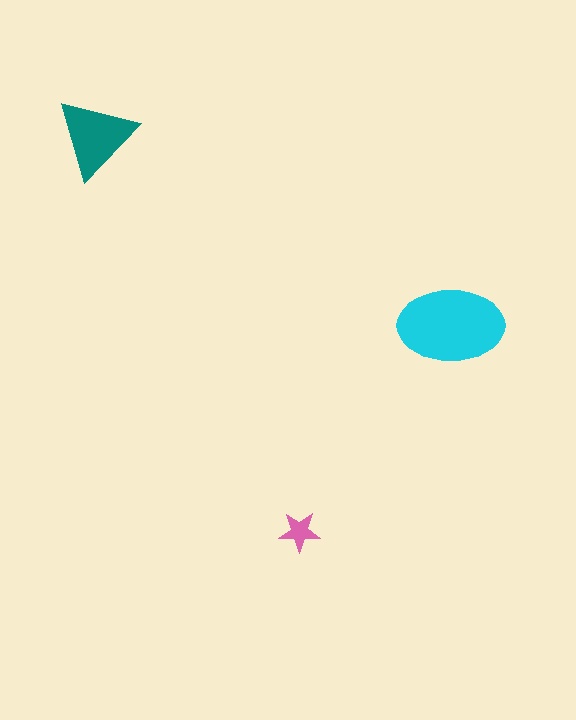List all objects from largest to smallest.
The cyan ellipse, the teal triangle, the pink star.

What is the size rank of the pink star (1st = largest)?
3rd.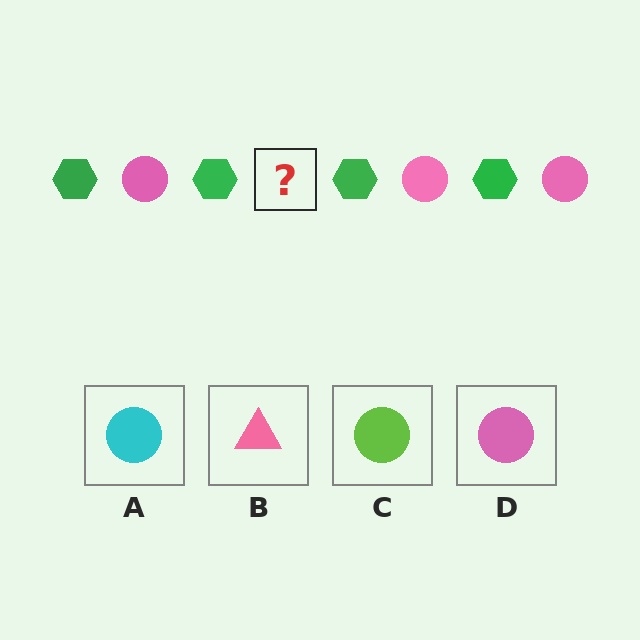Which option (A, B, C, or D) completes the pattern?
D.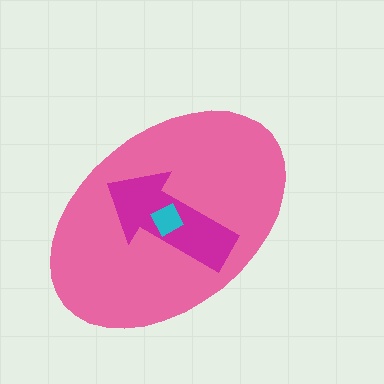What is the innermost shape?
The cyan diamond.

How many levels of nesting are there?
3.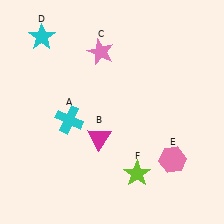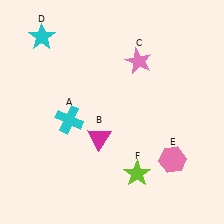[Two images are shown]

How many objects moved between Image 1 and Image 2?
1 object moved between the two images.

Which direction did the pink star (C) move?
The pink star (C) moved right.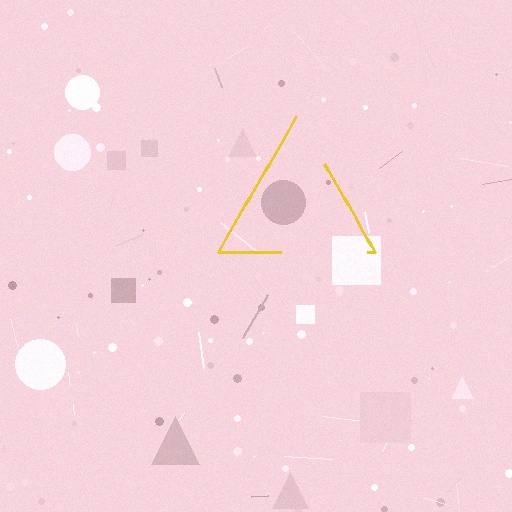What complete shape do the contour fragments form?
The contour fragments form a triangle.